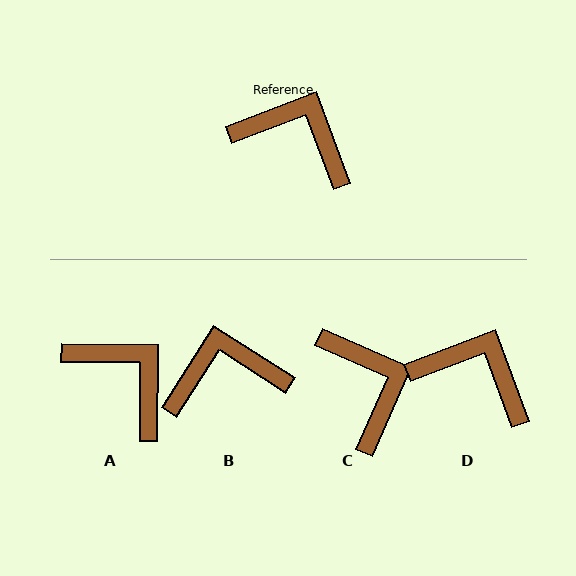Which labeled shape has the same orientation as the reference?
D.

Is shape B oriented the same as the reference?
No, it is off by about 37 degrees.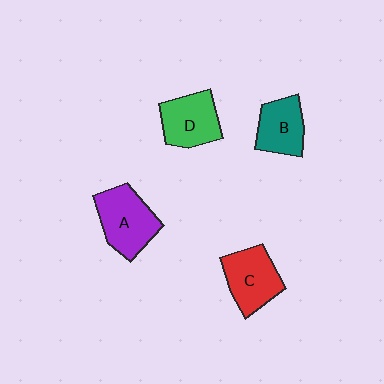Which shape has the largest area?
Shape A (purple).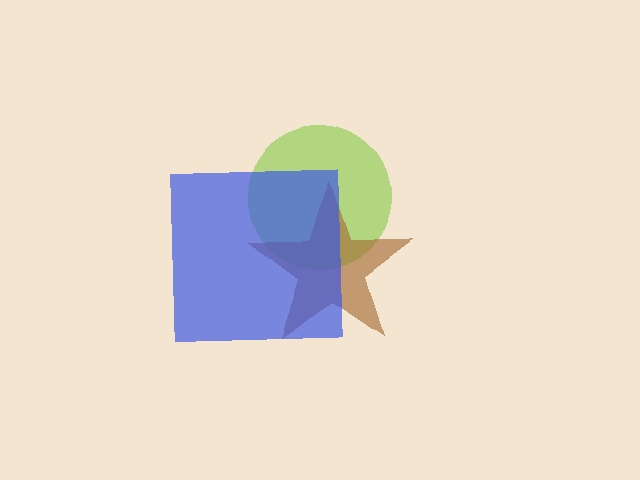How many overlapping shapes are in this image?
There are 3 overlapping shapes in the image.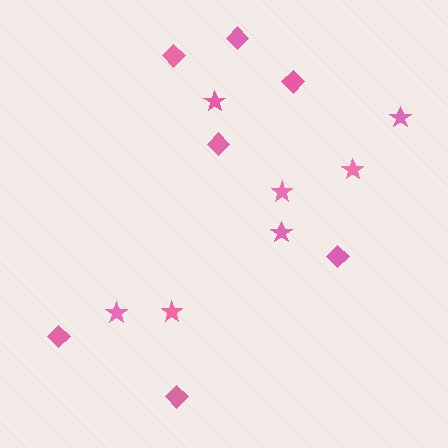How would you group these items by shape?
There are 2 groups: one group of stars (7) and one group of diamonds (7).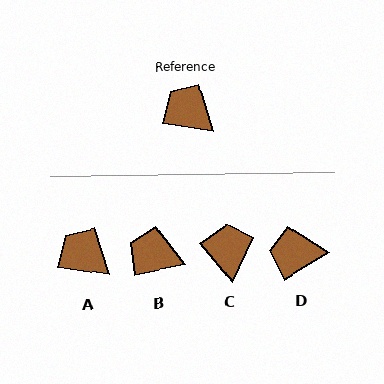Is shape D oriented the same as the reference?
No, it is off by about 41 degrees.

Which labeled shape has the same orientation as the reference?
A.